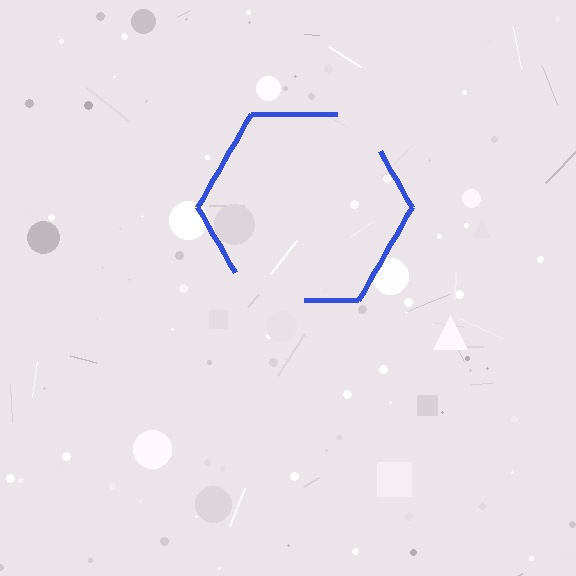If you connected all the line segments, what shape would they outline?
They would outline a hexagon.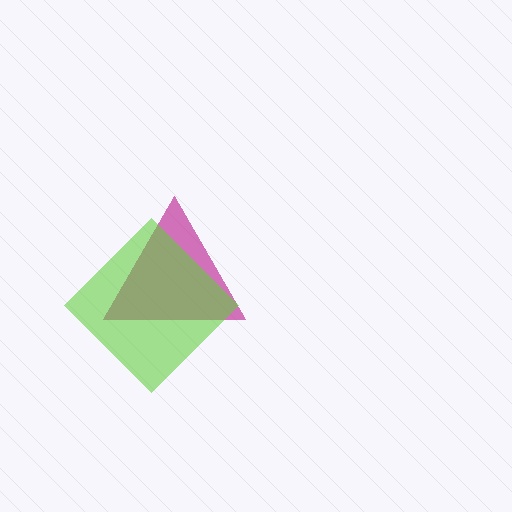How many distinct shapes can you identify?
There are 2 distinct shapes: a magenta triangle, a lime diamond.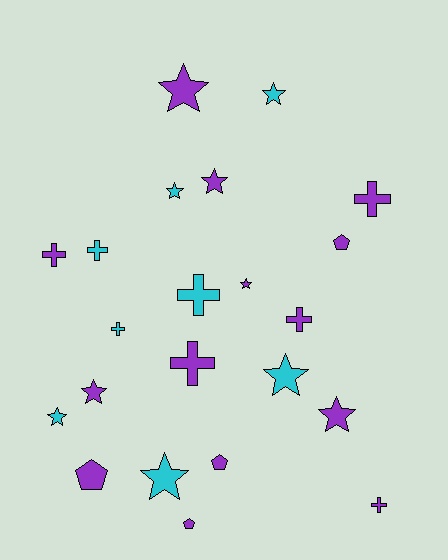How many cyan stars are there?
There are 5 cyan stars.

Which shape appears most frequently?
Star, with 10 objects.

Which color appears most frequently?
Purple, with 14 objects.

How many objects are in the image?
There are 22 objects.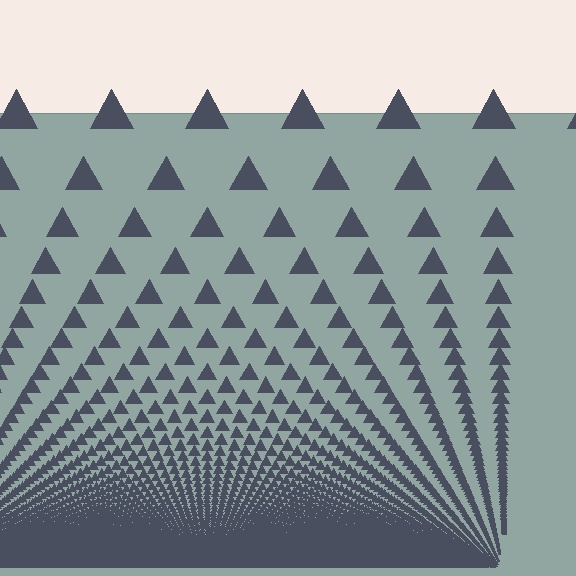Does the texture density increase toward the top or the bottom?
Density increases toward the bottom.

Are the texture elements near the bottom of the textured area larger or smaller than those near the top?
Smaller. The gradient is inverted — elements near the bottom are smaller and denser.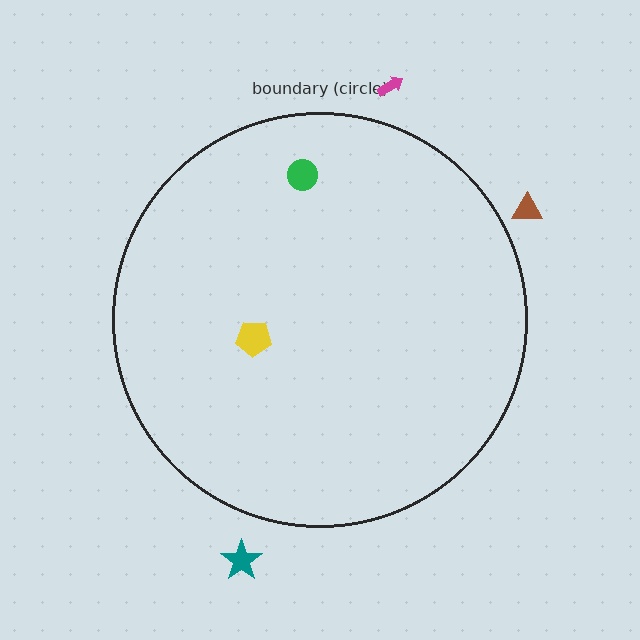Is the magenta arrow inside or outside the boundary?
Outside.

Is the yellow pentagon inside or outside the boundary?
Inside.